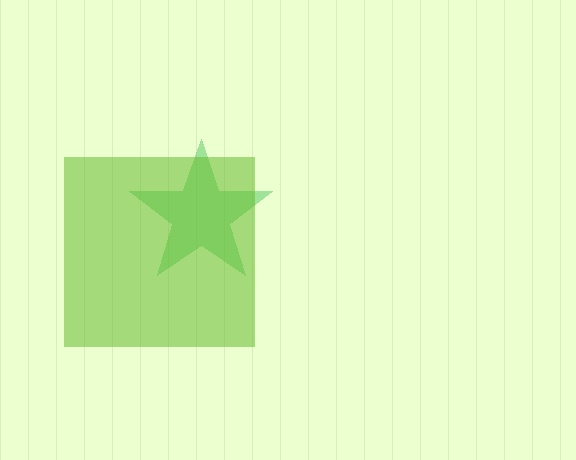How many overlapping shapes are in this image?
There are 2 overlapping shapes in the image.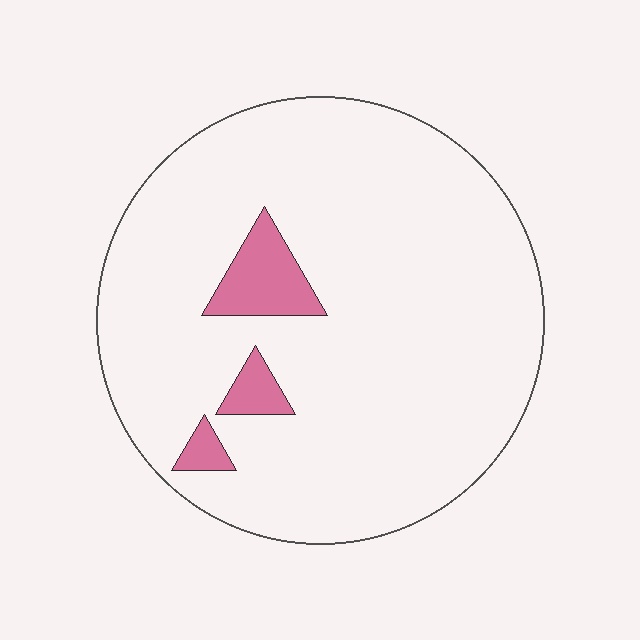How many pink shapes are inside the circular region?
3.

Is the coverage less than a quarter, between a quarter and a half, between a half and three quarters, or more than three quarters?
Less than a quarter.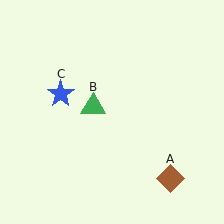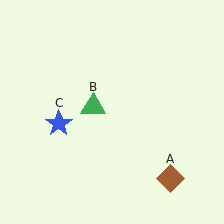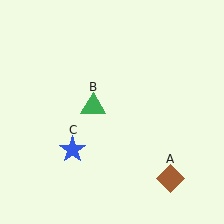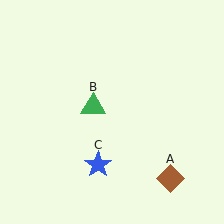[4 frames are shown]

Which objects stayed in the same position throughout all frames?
Brown diamond (object A) and green triangle (object B) remained stationary.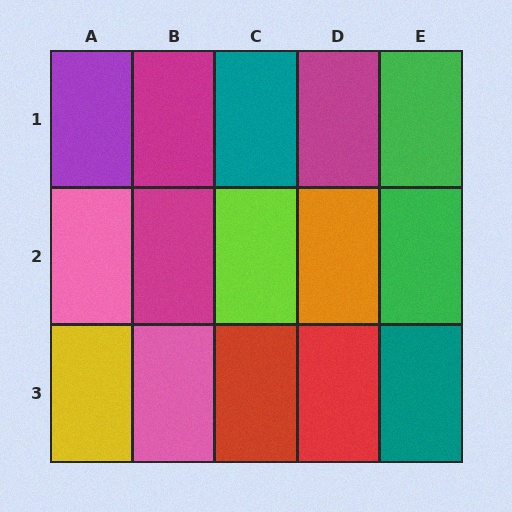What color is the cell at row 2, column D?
Orange.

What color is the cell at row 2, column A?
Pink.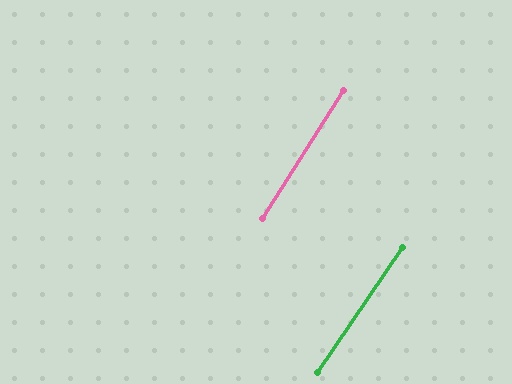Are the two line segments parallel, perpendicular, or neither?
Parallel — their directions differ by only 1.6°.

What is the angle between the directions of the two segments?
Approximately 2 degrees.